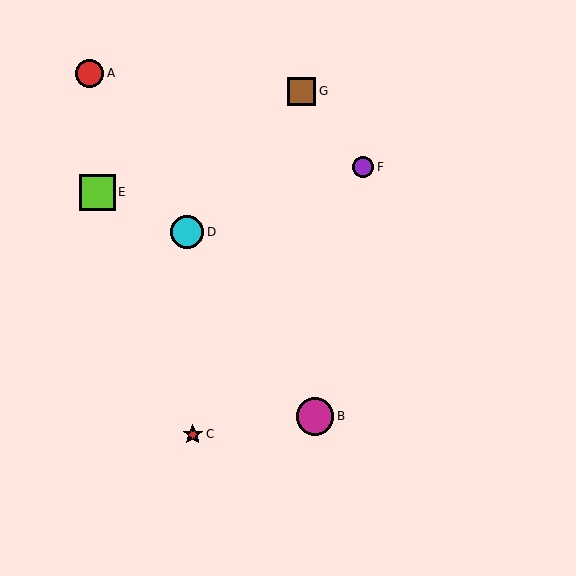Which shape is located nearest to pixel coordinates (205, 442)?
The red star (labeled C) at (193, 434) is nearest to that location.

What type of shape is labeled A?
Shape A is a red circle.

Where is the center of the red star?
The center of the red star is at (193, 434).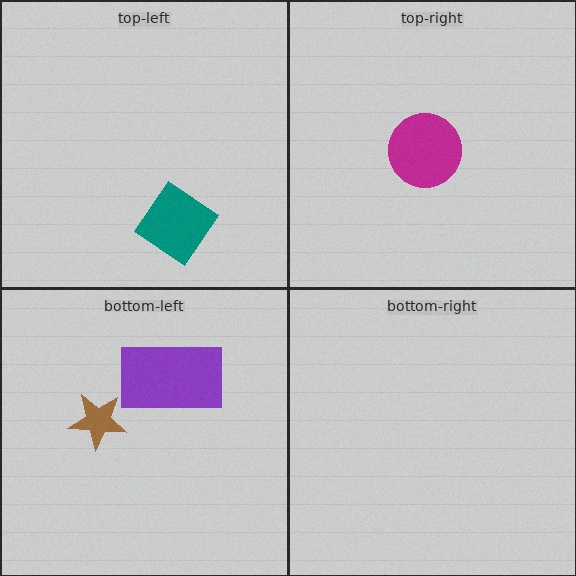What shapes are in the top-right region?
The magenta circle.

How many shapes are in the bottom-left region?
2.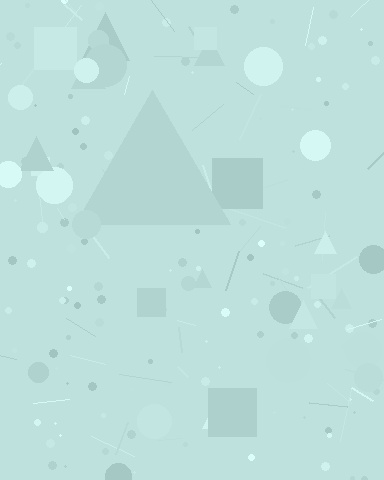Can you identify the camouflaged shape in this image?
The camouflaged shape is a triangle.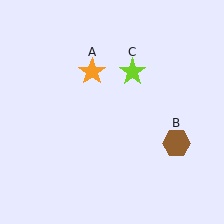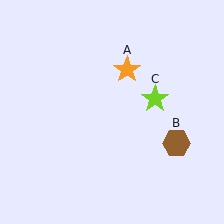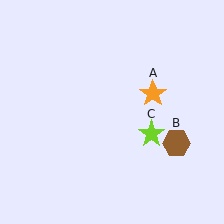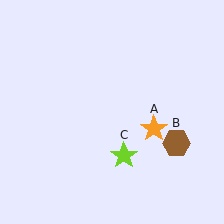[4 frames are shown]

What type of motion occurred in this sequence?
The orange star (object A), lime star (object C) rotated clockwise around the center of the scene.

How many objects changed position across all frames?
2 objects changed position: orange star (object A), lime star (object C).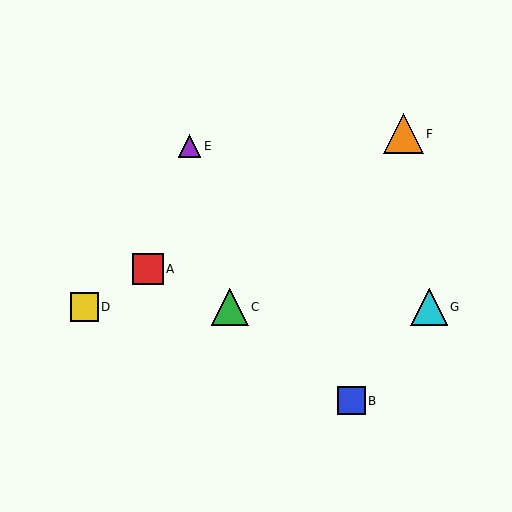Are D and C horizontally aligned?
Yes, both are at y≈307.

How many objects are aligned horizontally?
3 objects (C, D, G) are aligned horizontally.